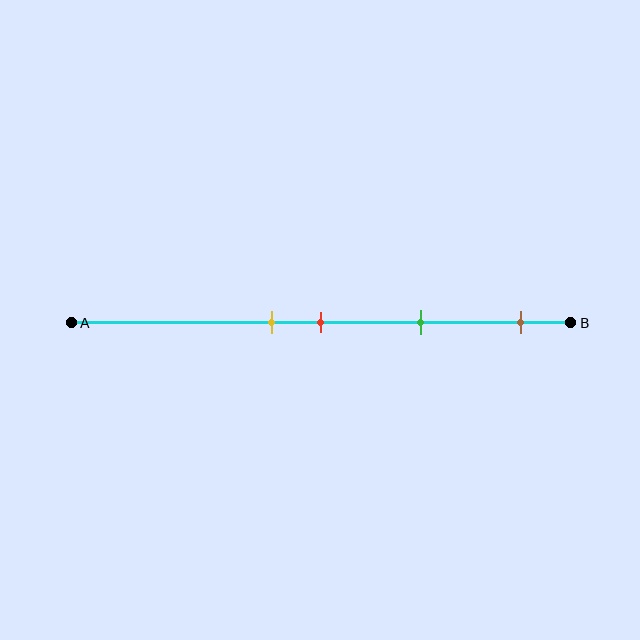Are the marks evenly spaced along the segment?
No, the marks are not evenly spaced.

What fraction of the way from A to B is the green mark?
The green mark is approximately 70% (0.7) of the way from A to B.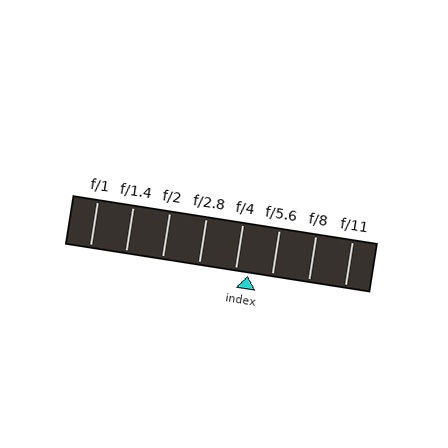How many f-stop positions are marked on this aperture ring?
There are 8 f-stop positions marked.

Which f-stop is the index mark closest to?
The index mark is closest to f/4.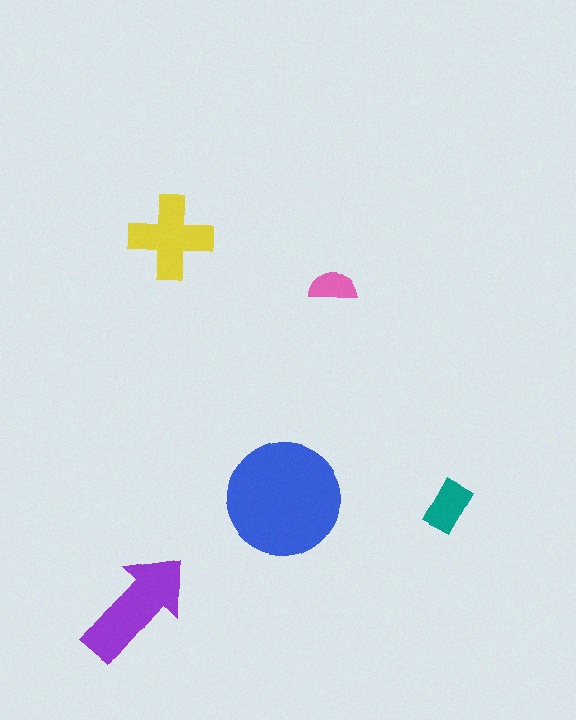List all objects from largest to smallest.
The blue circle, the purple arrow, the yellow cross, the teal rectangle, the pink semicircle.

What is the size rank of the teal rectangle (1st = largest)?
4th.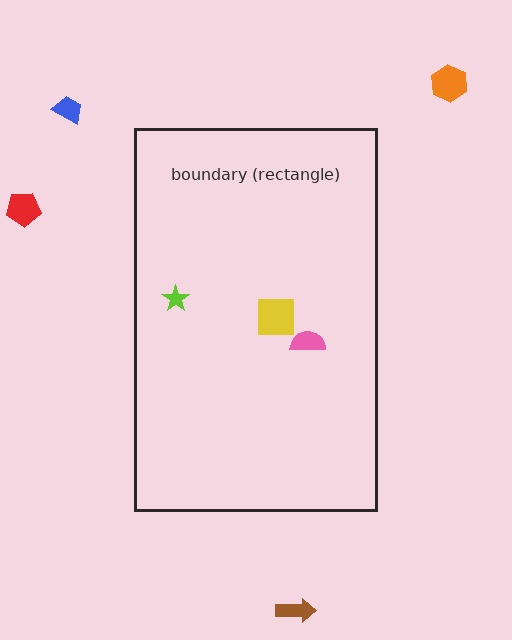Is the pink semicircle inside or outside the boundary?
Inside.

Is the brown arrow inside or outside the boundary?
Outside.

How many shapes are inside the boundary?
3 inside, 4 outside.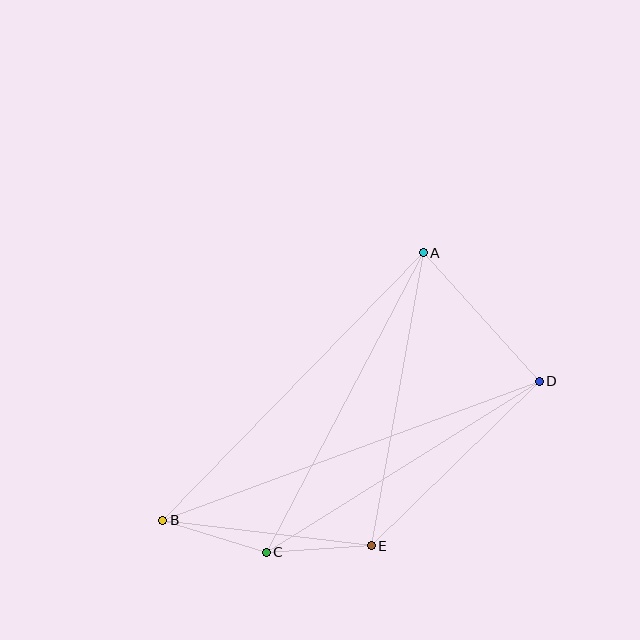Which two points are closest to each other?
Points C and E are closest to each other.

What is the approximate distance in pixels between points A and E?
The distance between A and E is approximately 298 pixels.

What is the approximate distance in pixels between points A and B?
The distance between A and B is approximately 373 pixels.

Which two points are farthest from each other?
Points B and D are farthest from each other.